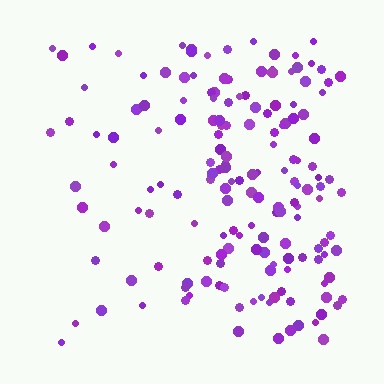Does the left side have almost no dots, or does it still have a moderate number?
Still a moderate number, just noticeably fewer than the right.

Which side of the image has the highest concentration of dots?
The right.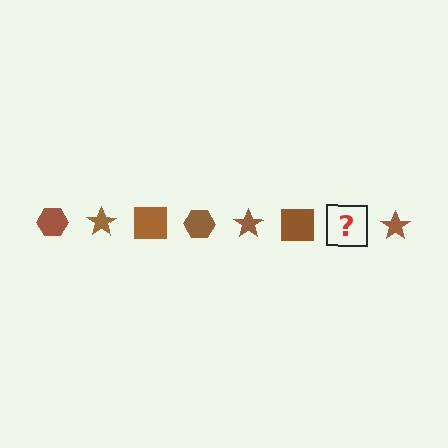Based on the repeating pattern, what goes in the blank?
The blank should be a brown hexagon.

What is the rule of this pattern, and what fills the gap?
The rule is that the pattern cycles through hexagon, star, square shapes in brown. The gap should be filled with a brown hexagon.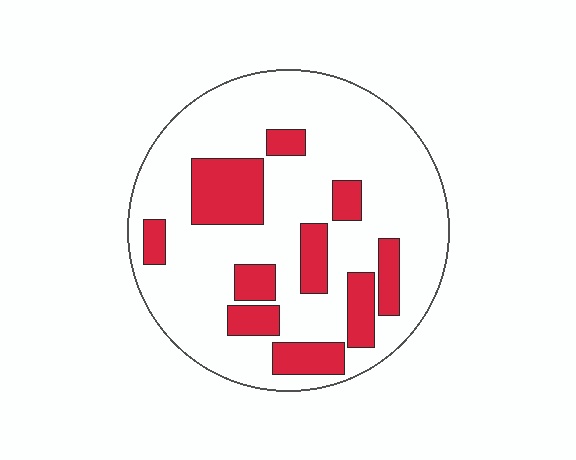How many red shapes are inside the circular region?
10.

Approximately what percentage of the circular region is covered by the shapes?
Approximately 25%.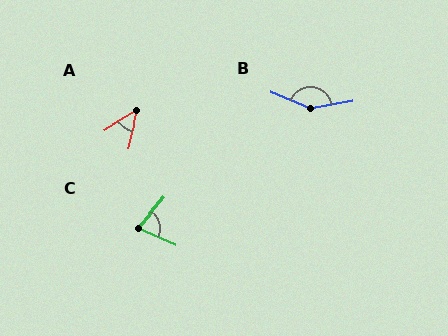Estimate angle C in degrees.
Approximately 73 degrees.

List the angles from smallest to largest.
A (44°), C (73°), B (148°).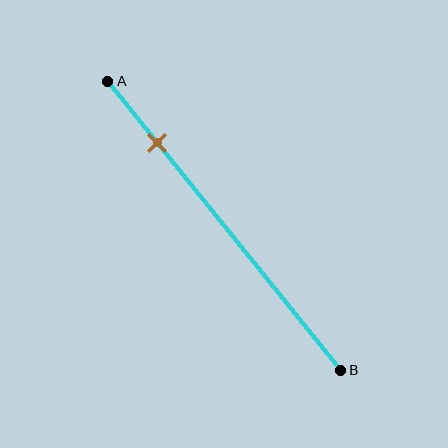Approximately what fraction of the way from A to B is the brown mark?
The brown mark is approximately 20% of the way from A to B.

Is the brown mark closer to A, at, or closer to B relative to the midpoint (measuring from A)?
The brown mark is closer to point A than the midpoint of segment AB.